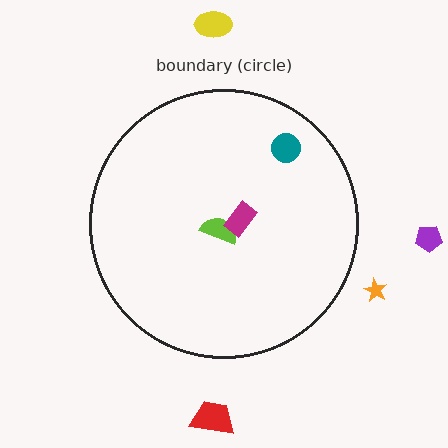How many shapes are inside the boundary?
3 inside, 4 outside.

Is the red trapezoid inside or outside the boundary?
Outside.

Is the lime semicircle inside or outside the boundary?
Inside.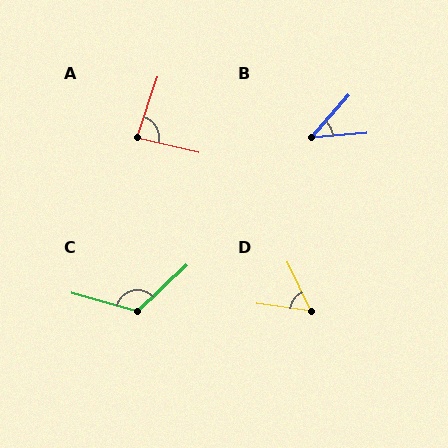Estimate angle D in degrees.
Approximately 57 degrees.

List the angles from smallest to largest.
B (44°), D (57°), A (84°), C (121°).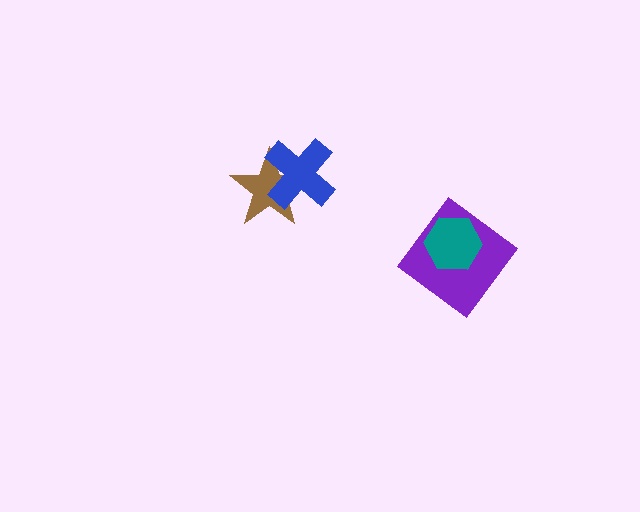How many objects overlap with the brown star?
1 object overlaps with the brown star.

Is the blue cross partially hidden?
No, no other shape covers it.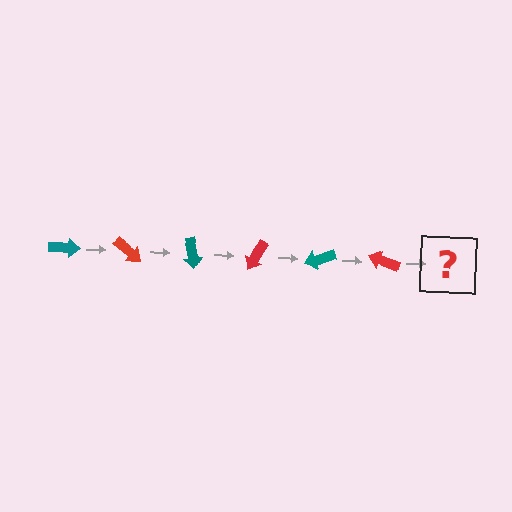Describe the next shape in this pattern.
It should be a teal arrow, rotated 240 degrees from the start.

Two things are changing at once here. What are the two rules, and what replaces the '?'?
The two rules are that it rotates 40 degrees each step and the color cycles through teal and red. The '?' should be a teal arrow, rotated 240 degrees from the start.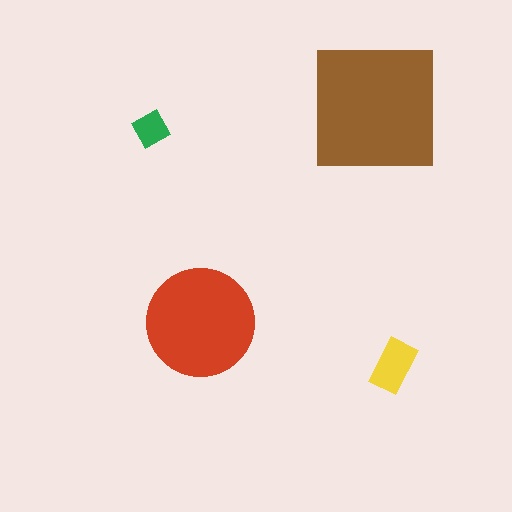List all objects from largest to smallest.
The brown square, the red circle, the yellow rectangle, the green diamond.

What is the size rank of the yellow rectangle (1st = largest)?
3rd.